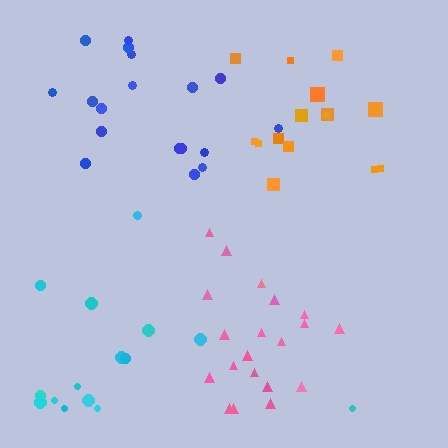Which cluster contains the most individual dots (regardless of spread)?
Pink (20).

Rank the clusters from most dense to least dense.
blue, pink, orange, cyan.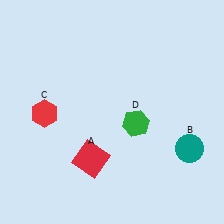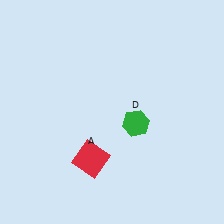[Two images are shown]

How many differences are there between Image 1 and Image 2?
There are 2 differences between the two images.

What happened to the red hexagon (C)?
The red hexagon (C) was removed in Image 2. It was in the bottom-left area of Image 1.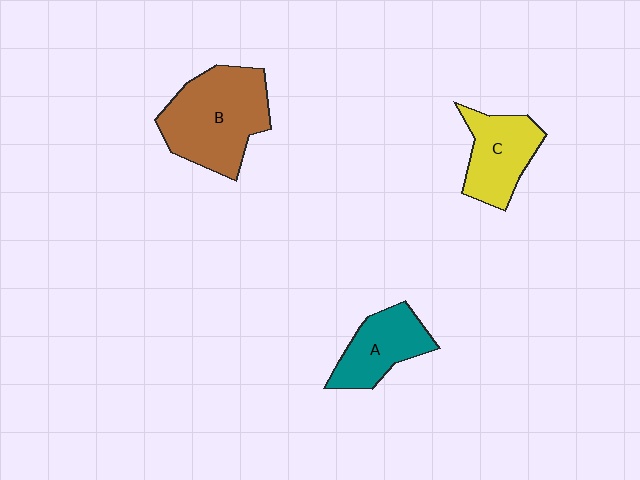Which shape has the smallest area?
Shape A (teal).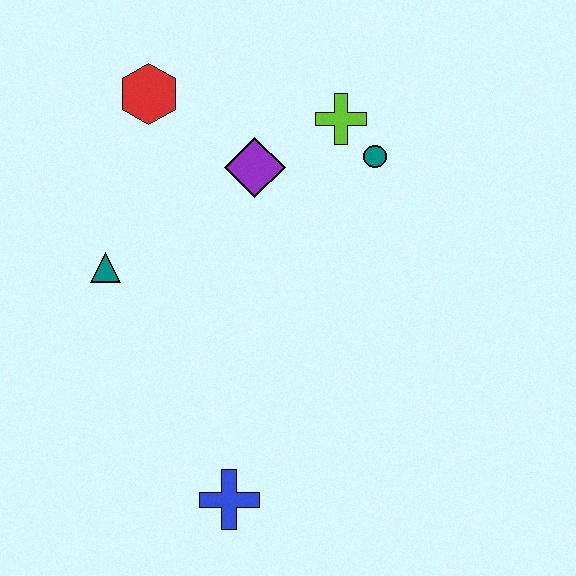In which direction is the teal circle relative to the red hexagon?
The teal circle is to the right of the red hexagon.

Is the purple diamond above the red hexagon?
No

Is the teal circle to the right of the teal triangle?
Yes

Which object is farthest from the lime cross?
The blue cross is farthest from the lime cross.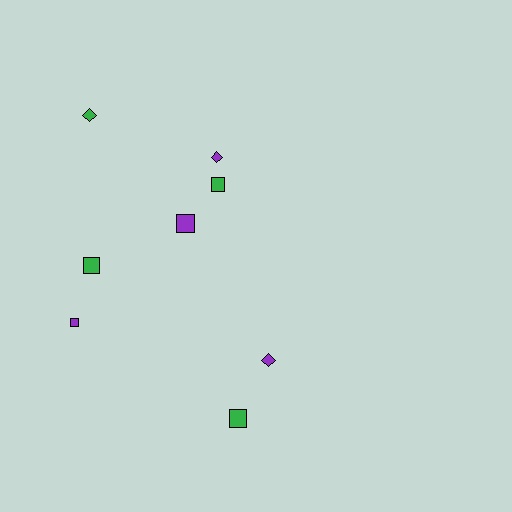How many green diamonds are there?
There is 1 green diamond.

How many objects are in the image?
There are 8 objects.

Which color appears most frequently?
Purple, with 4 objects.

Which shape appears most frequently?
Square, with 5 objects.